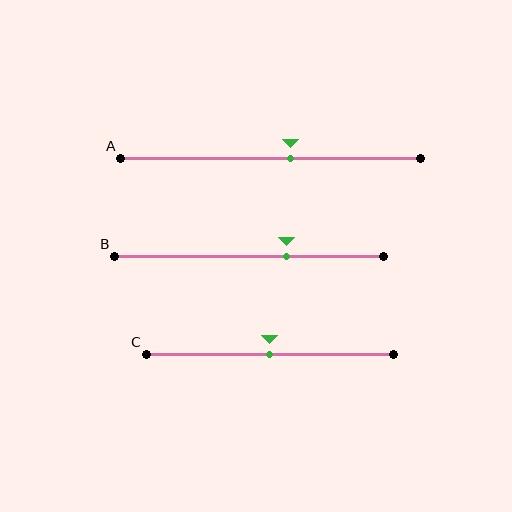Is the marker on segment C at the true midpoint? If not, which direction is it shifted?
Yes, the marker on segment C is at the true midpoint.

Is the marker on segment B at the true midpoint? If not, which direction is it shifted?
No, the marker on segment B is shifted to the right by about 14% of the segment length.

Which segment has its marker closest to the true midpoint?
Segment C has its marker closest to the true midpoint.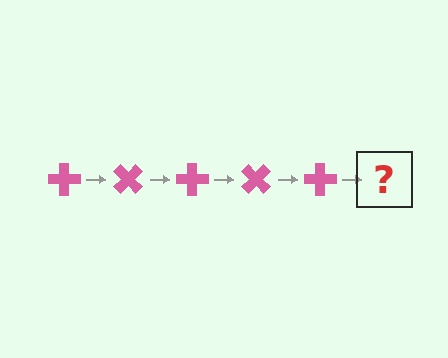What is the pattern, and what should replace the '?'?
The pattern is that the cross rotates 45 degrees each step. The '?' should be a pink cross rotated 225 degrees.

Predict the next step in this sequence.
The next step is a pink cross rotated 225 degrees.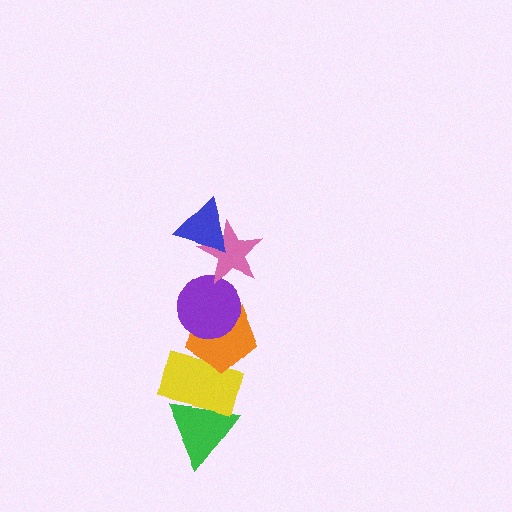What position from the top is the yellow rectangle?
The yellow rectangle is 5th from the top.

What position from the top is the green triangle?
The green triangle is 6th from the top.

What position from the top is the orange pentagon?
The orange pentagon is 4th from the top.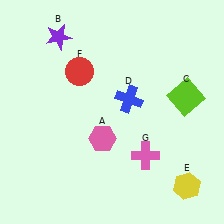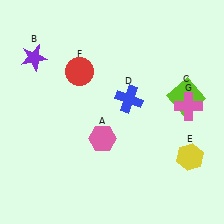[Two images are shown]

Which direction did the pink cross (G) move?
The pink cross (G) moved up.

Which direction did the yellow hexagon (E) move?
The yellow hexagon (E) moved up.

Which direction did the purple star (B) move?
The purple star (B) moved left.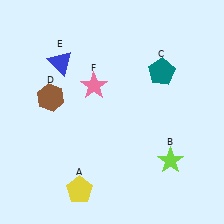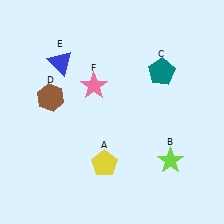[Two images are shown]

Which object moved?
The yellow pentagon (A) moved up.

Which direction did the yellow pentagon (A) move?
The yellow pentagon (A) moved up.